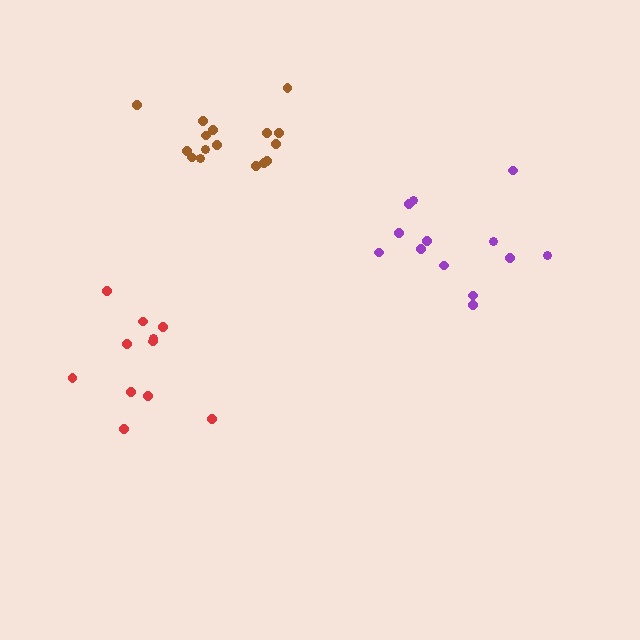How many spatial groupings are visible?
There are 3 spatial groupings.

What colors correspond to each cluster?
The clusters are colored: red, brown, purple.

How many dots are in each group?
Group 1: 11 dots, Group 2: 16 dots, Group 3: 13 dots (40 total).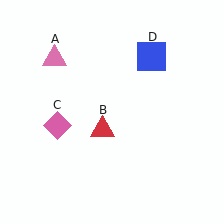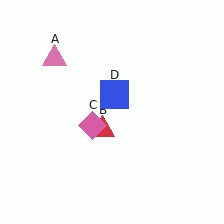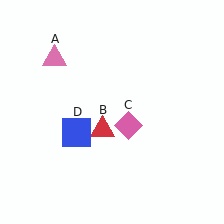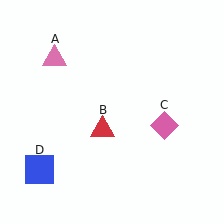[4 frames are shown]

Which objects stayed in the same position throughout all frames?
Pink triangle (object A) and red triangle (object B) remained stationary.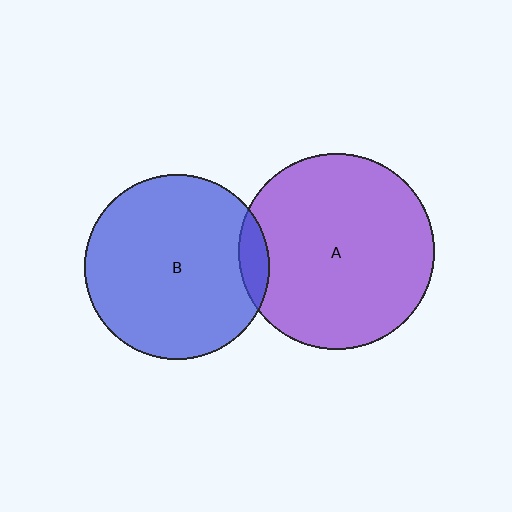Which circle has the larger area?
Circle A (purple).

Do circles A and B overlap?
Yes.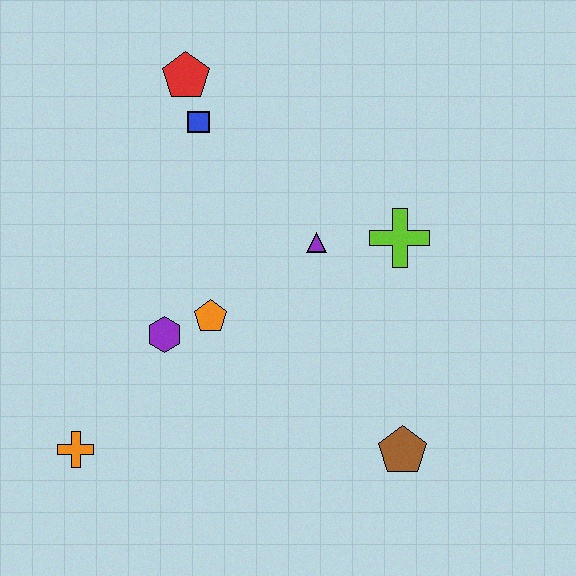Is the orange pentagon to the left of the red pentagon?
No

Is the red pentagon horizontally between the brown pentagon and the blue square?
No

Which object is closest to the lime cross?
The purple triangle is closest to the lime cross.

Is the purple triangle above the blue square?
No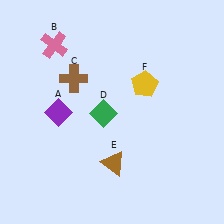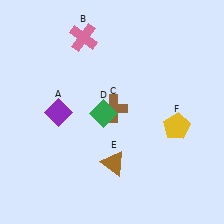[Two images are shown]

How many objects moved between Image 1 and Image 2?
3 objects moved between the two images.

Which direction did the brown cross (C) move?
The brown cross (C) moved right.